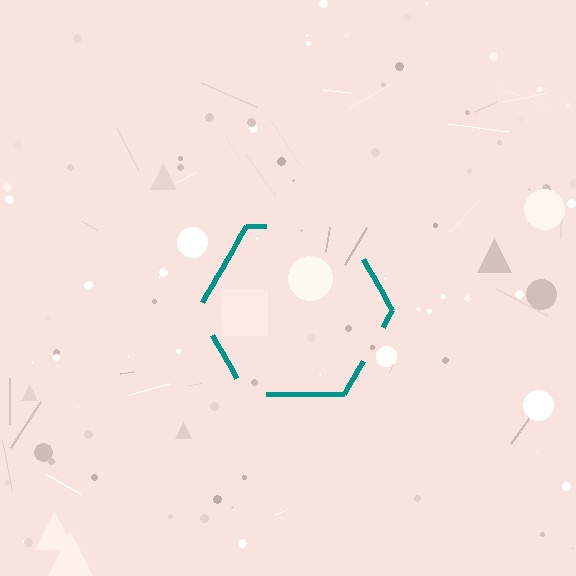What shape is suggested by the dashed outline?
The dashed outline suggests a hexagon.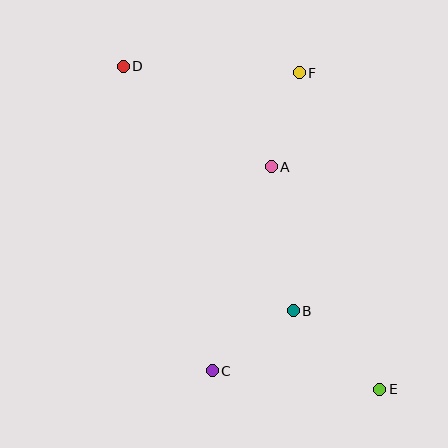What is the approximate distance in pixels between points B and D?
The distance between B and D is approximately 298 pixels.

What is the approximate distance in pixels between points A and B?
The distance between A and B is approximately 146 pixels.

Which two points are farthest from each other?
Points D and E are farthest from each other.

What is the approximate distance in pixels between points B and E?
The distance between B and E is approximately 117 pixels.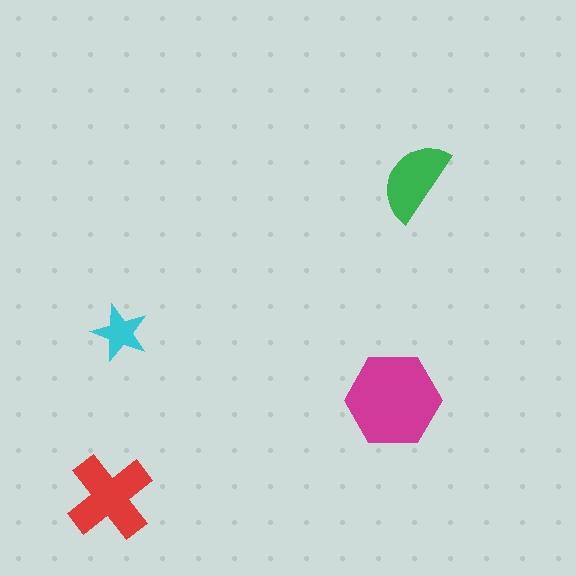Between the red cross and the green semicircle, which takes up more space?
The red cross.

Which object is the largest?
The magenta hexagon.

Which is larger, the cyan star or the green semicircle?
The green semicircle.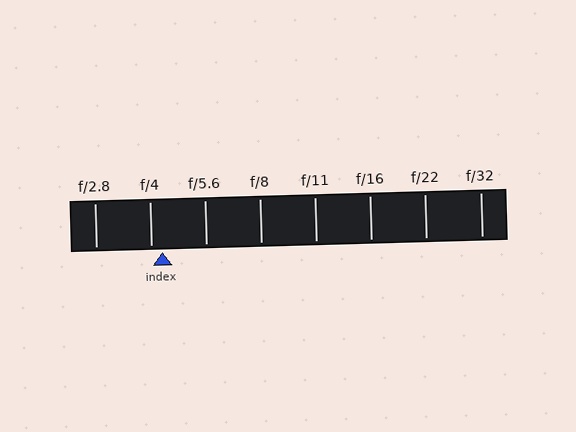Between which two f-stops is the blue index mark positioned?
The index mark is between f/4 and f/5.6.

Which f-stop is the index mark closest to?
The index mark is closest to f/4.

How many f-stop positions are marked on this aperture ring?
There are 8 f-stop positions marked.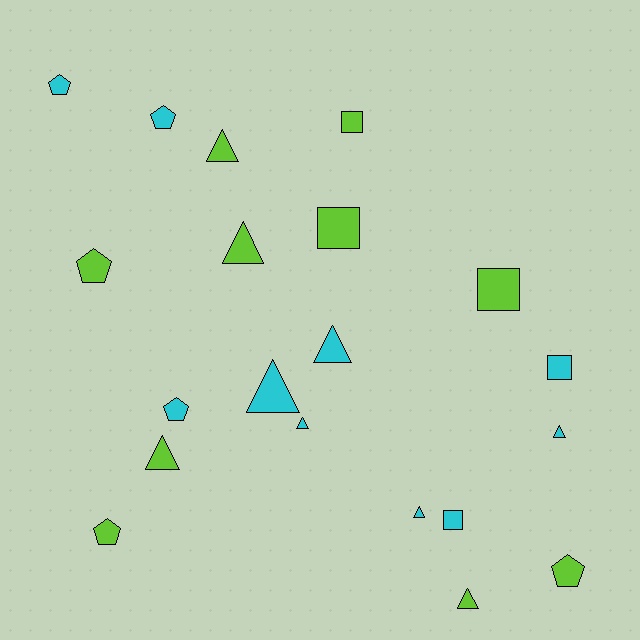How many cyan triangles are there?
There are 5 cyan triangles.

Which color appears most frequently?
Lime, with 10 objects.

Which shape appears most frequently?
Triangle, with 9 objects.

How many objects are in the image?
There are 20 objects.